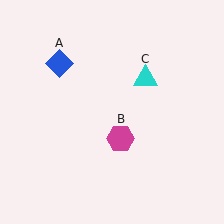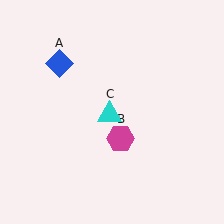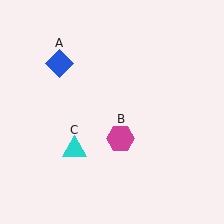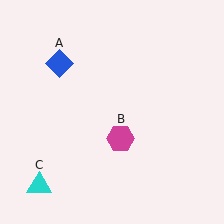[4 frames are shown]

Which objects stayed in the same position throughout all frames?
Blue diamond (object A) and magenta hexagon (object B) remained stationary.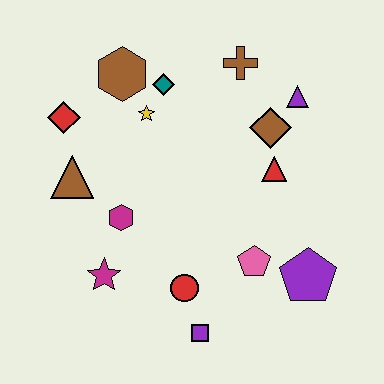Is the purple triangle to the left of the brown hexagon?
No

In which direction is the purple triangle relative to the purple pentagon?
The purple triangle is above the purple pentagon.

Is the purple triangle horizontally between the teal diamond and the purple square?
No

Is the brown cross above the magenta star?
Yes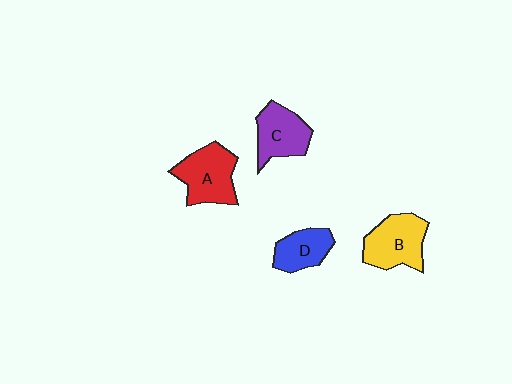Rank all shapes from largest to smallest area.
From largest to smallest: A (red), B (yellow), C (purple), D (blue).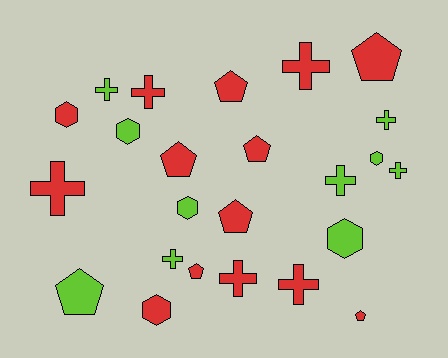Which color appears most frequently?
Red, with 14 objects.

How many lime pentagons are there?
There is 1 lime pentagon.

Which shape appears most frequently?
Cross, with 10 objects.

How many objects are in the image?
There are 24 objects.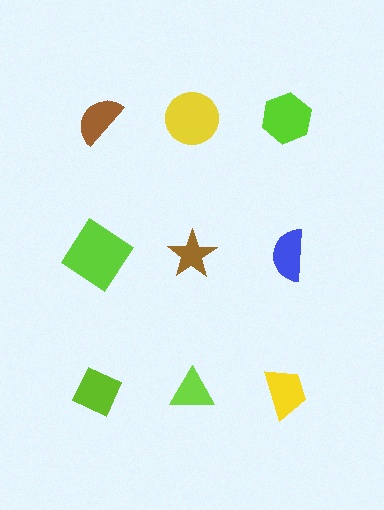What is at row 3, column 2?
A lime triangle.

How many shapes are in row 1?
3 shapes.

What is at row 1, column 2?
A yellow circle.